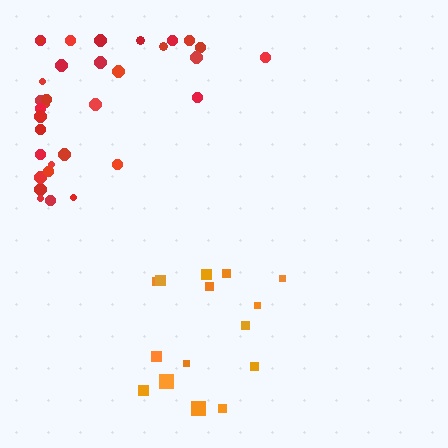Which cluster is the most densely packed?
Red.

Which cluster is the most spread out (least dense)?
Orange.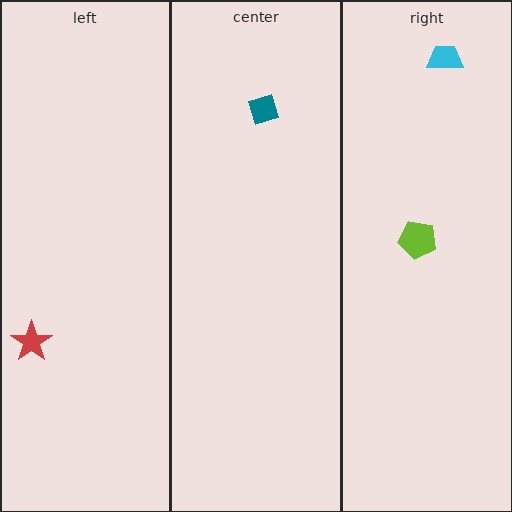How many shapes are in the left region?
1.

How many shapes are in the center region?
1.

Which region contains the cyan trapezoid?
The right region.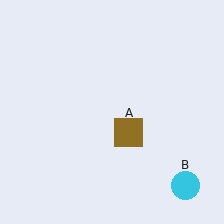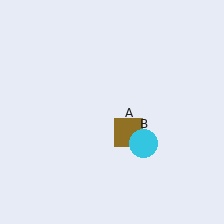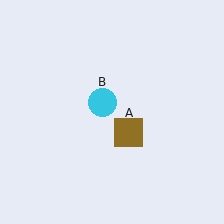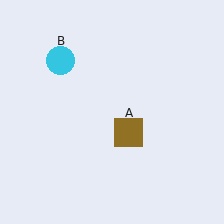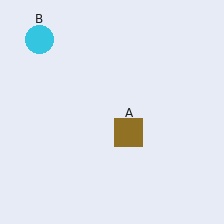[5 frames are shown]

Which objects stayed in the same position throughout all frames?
Brown square (object A) remained stationary.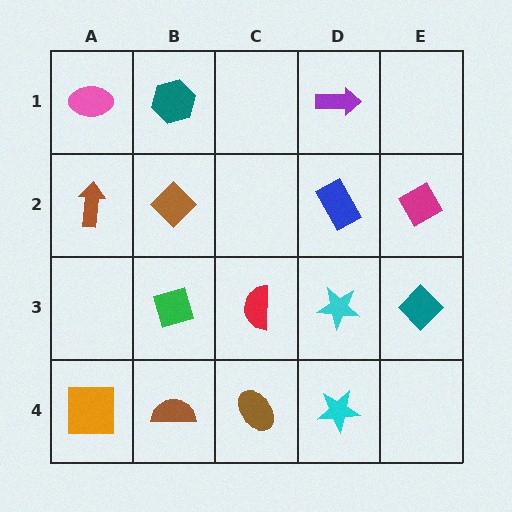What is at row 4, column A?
An orange square.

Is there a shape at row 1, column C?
No, that cell is empty.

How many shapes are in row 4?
4 shapes.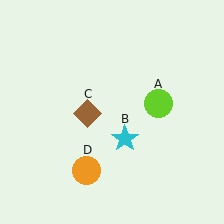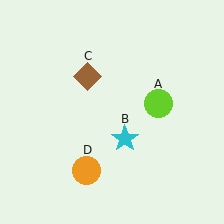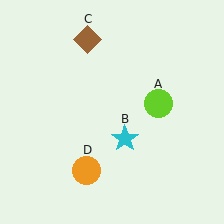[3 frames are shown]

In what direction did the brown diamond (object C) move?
The brown diamond (object C) moved up.